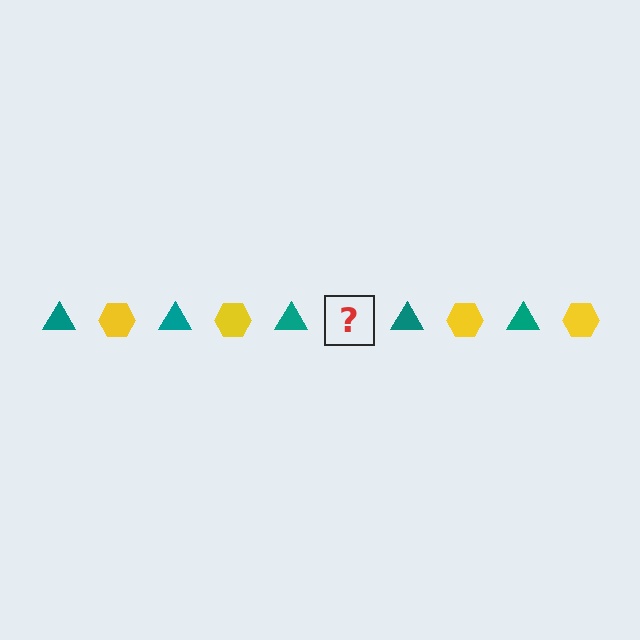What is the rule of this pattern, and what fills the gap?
The rule is that the pattern alternates between teal triangle and yellow hexagon. The gap should be filled with a yellow hexagon.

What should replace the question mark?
The question mark should be replaced with a yellow hexagon.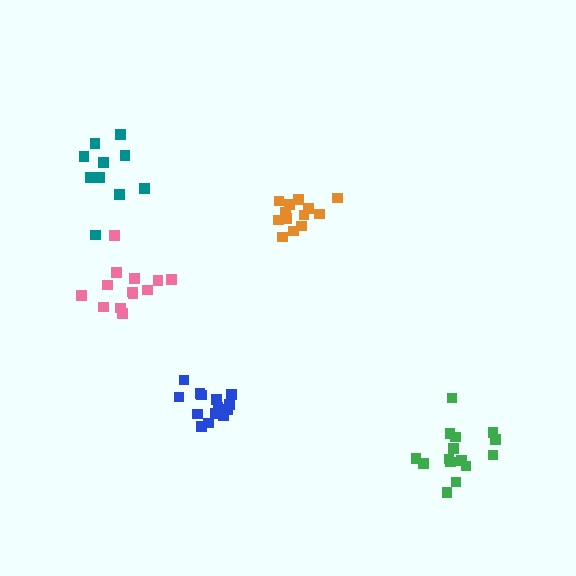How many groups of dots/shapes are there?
There are 5 groups.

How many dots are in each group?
Group 1: 15 dots, Group 2: 13 dots, Group 3: 14 dots, Group 4: 15 dots, Group 5: 10 dots (67 total).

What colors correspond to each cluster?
The clusters are colored: blue, orange, pink, green, teal.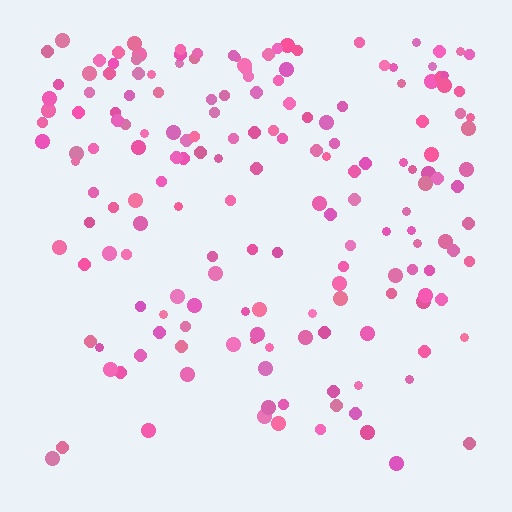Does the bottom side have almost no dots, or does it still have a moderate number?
Still a moderate number, just noticeably fewer than the top.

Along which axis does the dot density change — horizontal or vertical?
Vertical.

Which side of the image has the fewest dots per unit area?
The bottom.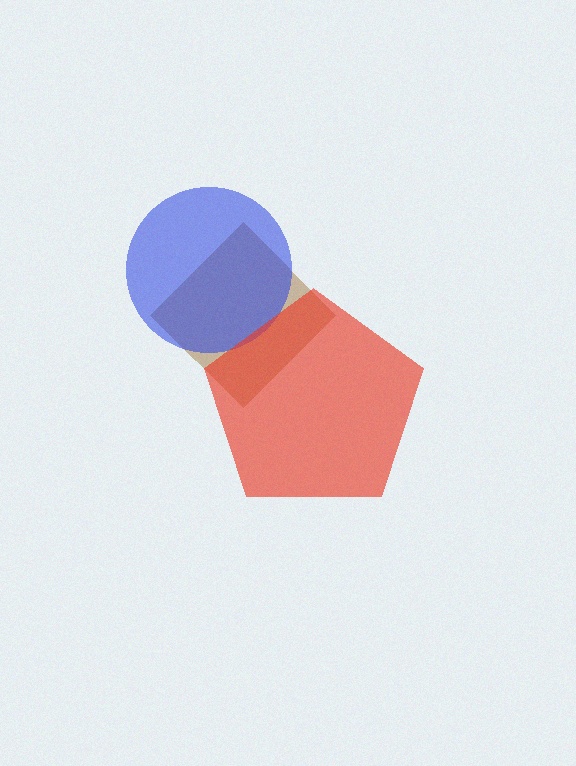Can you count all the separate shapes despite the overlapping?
Yes, there are 3 separate shapes.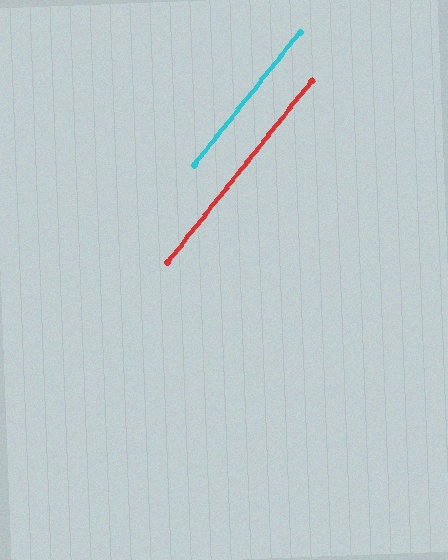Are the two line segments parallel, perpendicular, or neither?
Parallel — their directions differ by only 0.2°.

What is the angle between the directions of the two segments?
Approximately 0 degrees.